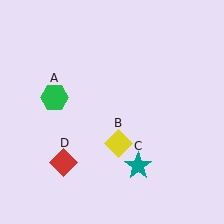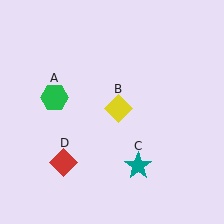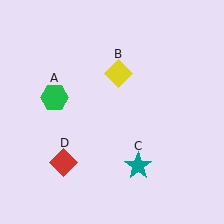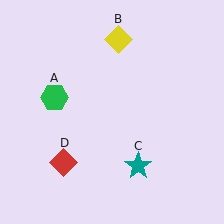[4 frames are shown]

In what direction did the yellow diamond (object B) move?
The yellow diamond (object B) moved up.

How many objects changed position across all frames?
1 object changed position: yellow diamond (object B).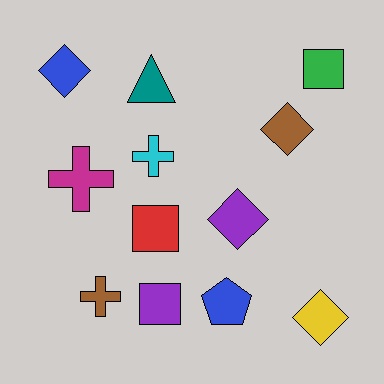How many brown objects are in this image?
There are 2 brown objects.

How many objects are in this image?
There are 12 objects.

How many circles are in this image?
There are no circles.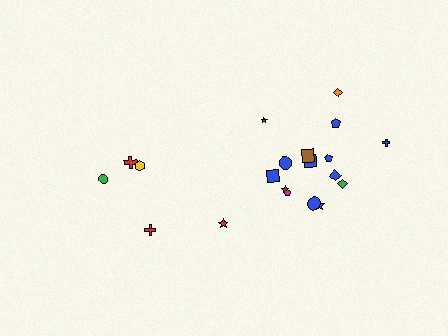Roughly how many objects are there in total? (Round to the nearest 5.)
Roughly 20 objects in total.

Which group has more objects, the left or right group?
The right group.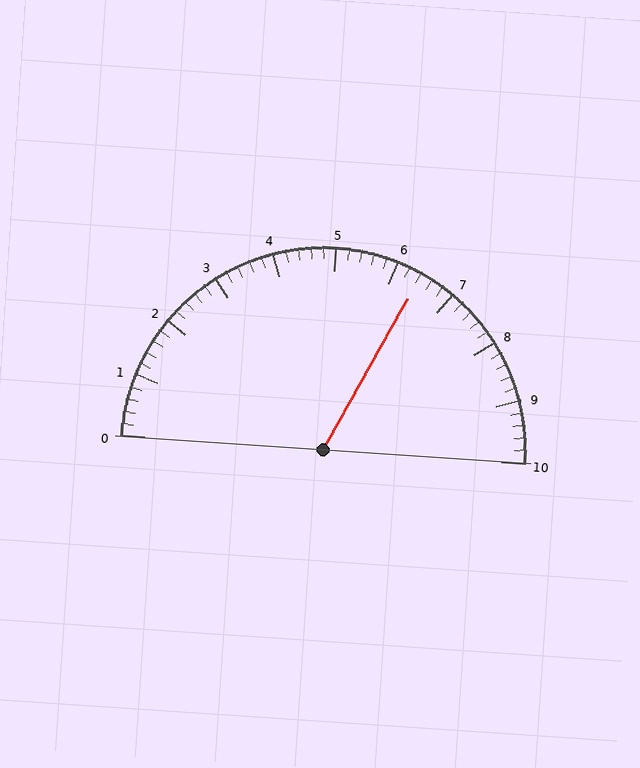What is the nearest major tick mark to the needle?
The nearest major tick mark is 6.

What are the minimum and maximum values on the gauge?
The gauge ranges from 0 to 10.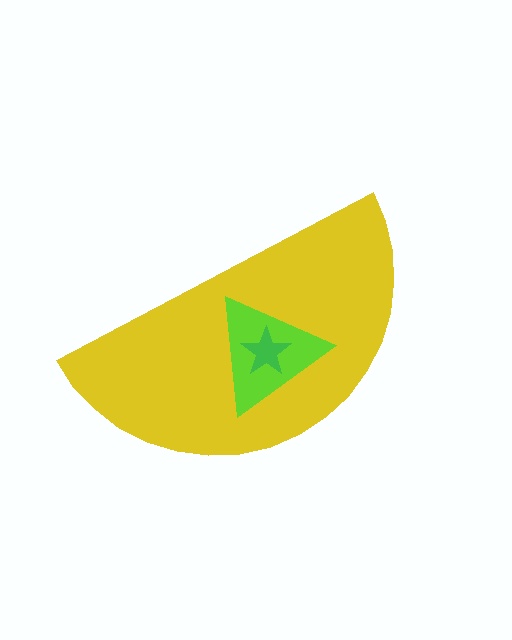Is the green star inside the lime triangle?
Yes.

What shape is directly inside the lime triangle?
The green star.